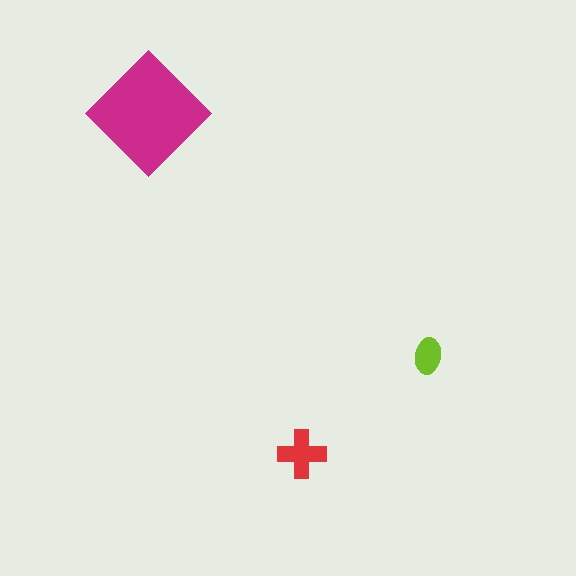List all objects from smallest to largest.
The lime ellipse, the red cross, the magenta diamond.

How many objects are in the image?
There are 3 objects in the image.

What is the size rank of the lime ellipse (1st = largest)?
3rd.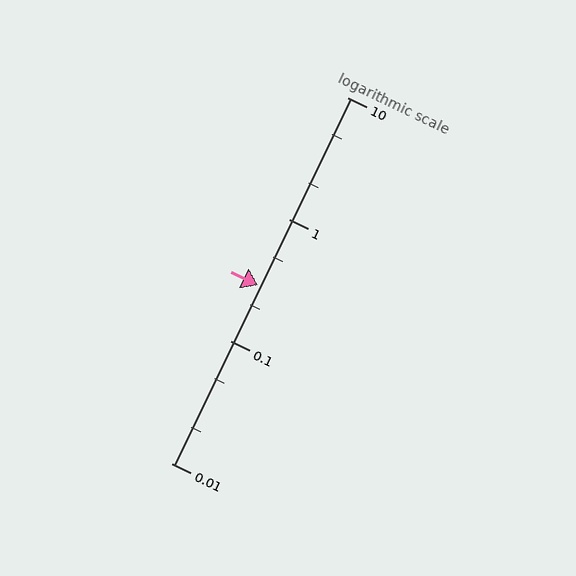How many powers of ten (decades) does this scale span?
The scale spans 3 decades, from 0.01 to 10.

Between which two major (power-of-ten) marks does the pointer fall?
The pointer is between 0.1 and 1.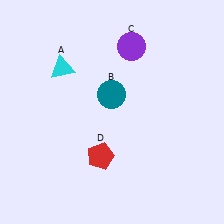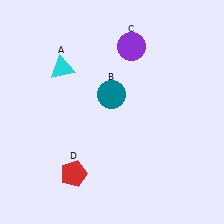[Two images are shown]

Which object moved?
The red pentagon (D) moved left.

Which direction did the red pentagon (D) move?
The red pentagon (D) moved left.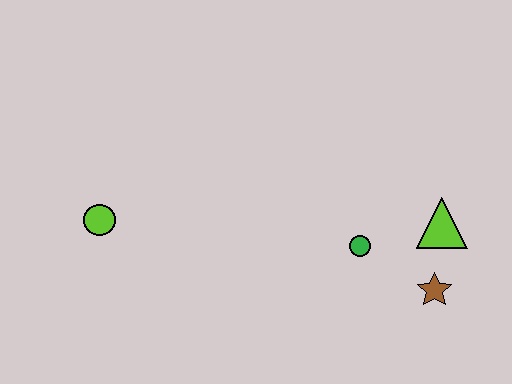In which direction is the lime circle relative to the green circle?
The lime circle is to the left of the green circle.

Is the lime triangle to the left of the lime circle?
No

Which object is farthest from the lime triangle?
The lime circle is farthest from the lime triangle.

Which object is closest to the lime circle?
The green circle is closest to the lime circle.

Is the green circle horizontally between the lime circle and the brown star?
Yes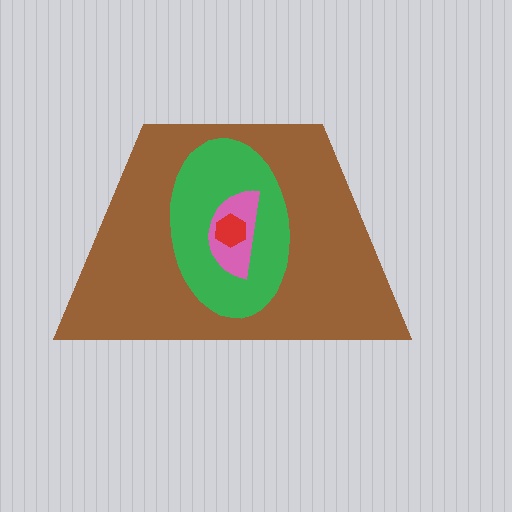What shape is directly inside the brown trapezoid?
The green ellipse.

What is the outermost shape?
The brown trapezoid.